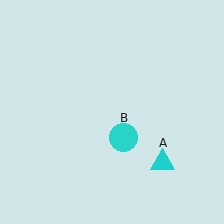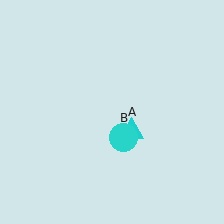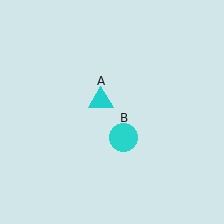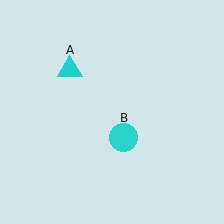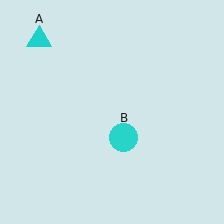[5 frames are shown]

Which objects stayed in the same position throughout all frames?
Cyan circle (object B) remained stationary.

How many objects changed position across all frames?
1 object changed position: cyan triangle (object A).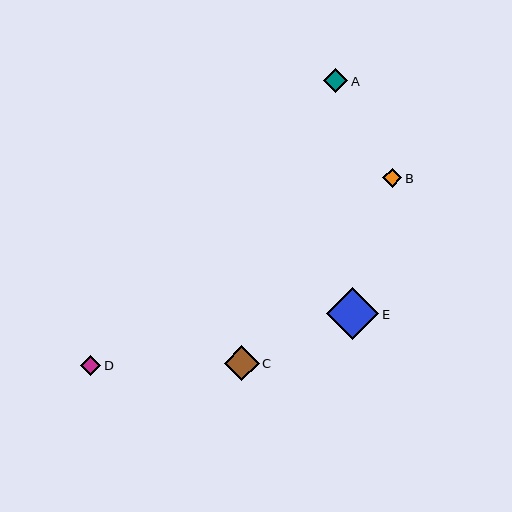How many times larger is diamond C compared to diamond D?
Diamond C is approximately 1.7 times the size of diamond D.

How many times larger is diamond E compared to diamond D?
Diamond E is approximately 2.6 times the size of diamond D.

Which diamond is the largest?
Diamond E is the largest with a size of approximately 52 pixels.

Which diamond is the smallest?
Diamond B is the smallest with a size of approximately 19 pixels.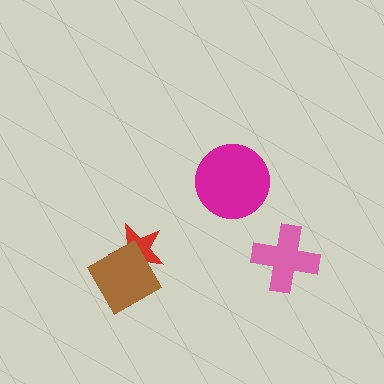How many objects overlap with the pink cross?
0 objects overlap with the pink cross.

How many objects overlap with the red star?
1 object overlaps with the red star.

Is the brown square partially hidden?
No, no other shape covers it.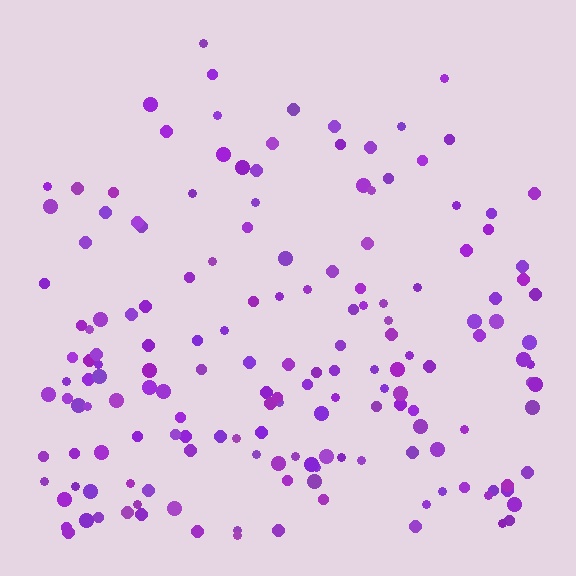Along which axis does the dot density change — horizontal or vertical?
Vertical.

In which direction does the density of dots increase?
From top to bottom, with the bottom side densest.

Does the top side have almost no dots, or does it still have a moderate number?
Still a moderate number, just noticeably fewer than the bottom.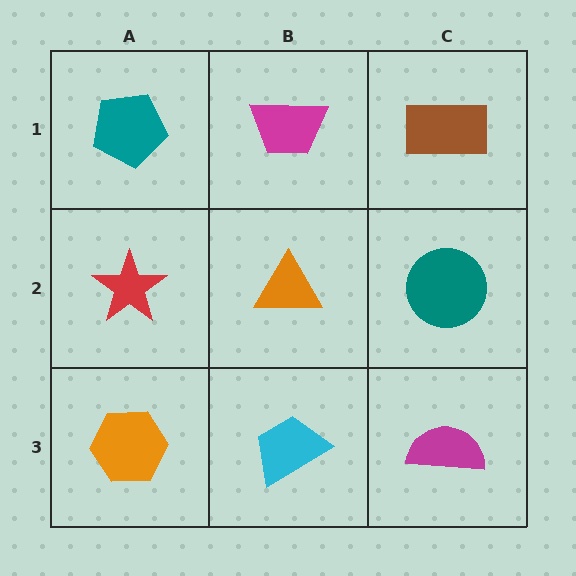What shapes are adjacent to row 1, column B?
An orange triangle (row 2, column B), a teal pentagon (row 1, column A), a brown rectangle (row 1, column C).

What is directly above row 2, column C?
A brown rectangle.